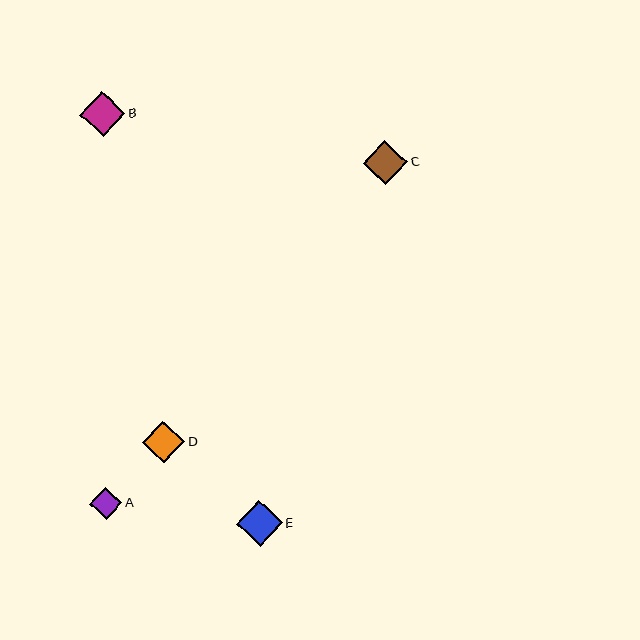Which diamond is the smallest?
Diamond A is the smallest with a size of approximately 32 pixels.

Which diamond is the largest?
Diamond E is the largest with a size of approximately 46 pixels.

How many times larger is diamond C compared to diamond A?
Diamond C is approximately 1.4 times the size of diamond A.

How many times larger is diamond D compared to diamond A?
Diamond D is approximately 1.3 times the size of diamond A.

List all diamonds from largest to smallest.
From largest to smallest: E, B, C, D, A.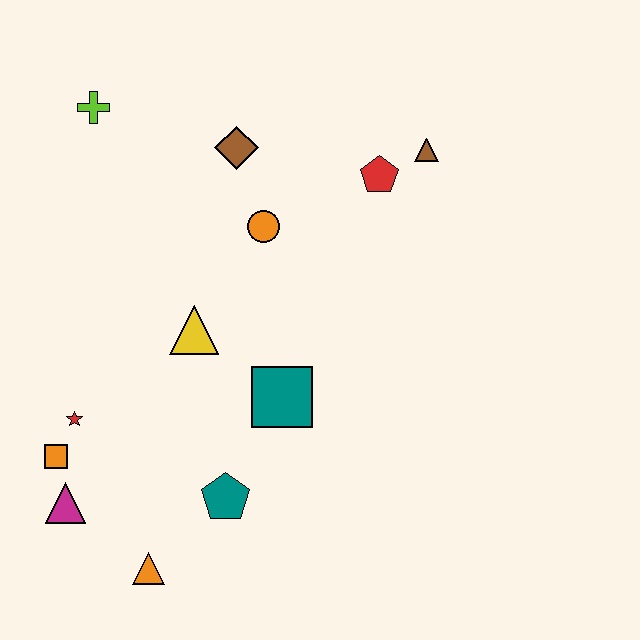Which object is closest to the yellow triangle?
The teal square is closest to the yellow triangle.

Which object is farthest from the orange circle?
The orange triangle is farthest from the orange circle.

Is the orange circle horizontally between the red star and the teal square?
Yes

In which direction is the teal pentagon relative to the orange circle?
The teal pentagon is below the orange circle.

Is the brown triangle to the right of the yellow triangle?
Yes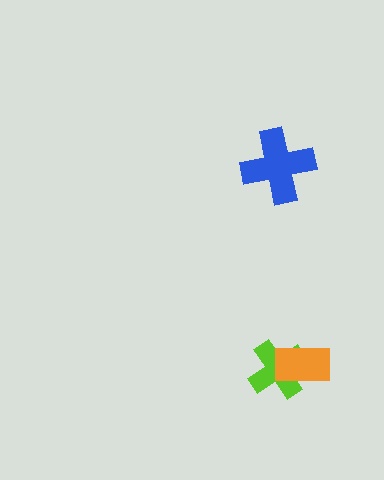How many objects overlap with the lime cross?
1 object overlaps with the lime cross.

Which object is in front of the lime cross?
The orange rectangle is in front of the lime cross.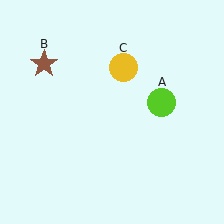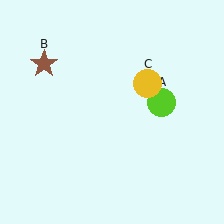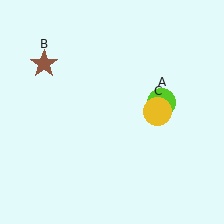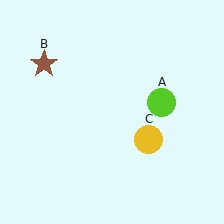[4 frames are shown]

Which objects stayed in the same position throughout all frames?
Lime circle (object A) and brown star (object B) remained stationary.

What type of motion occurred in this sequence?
The yellow circle (object C) rotated clockwise around the center of the scene.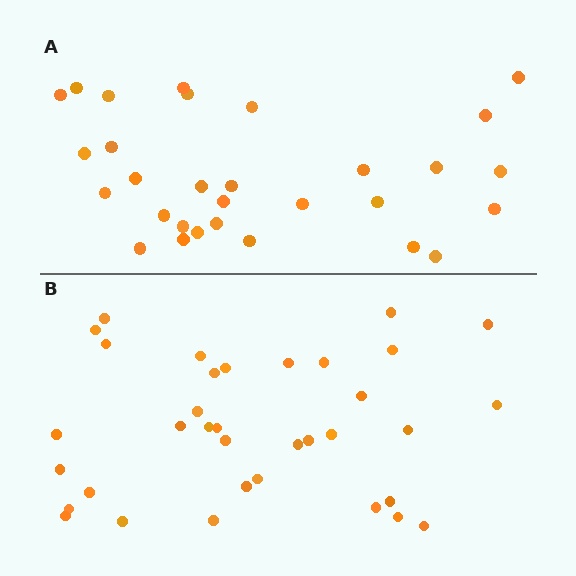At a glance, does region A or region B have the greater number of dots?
Region B (the bottom region) has more dots.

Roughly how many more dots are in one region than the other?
Region B has about 5 more dots than region A.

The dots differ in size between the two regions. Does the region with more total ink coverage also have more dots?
No. Region A has more total ink coverage because its dots are larger, but region B actually contains more individual dots. Total area can be misleading — the number of items is what matters here.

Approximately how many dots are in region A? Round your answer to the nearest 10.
About 30 dots.